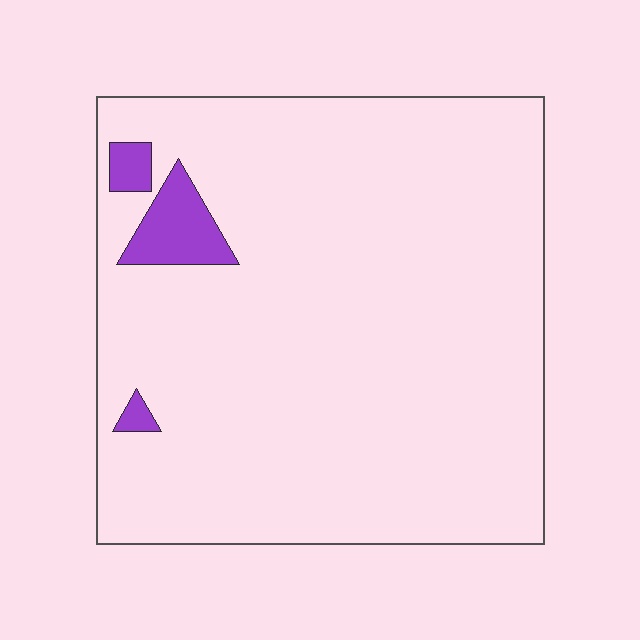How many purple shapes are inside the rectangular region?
3.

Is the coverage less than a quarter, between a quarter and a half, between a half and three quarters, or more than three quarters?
Less than a quarter.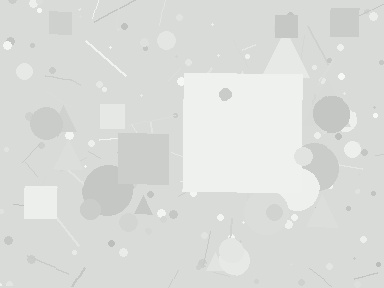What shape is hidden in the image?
A square is hidden in the image.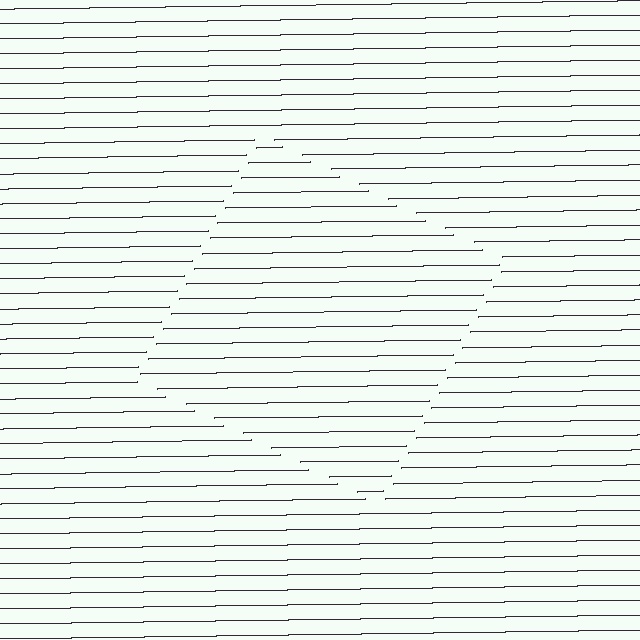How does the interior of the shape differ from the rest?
The interior of the shape contains the same grating, shifted by half a period — the contour is defined by the phase discontinuity where line-ends from the inner and outer gratings abut.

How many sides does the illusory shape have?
4 sides — the line-ends trace a square.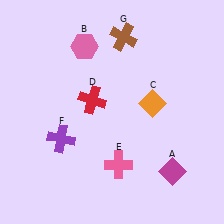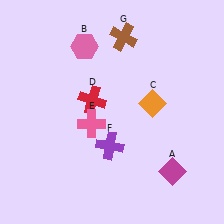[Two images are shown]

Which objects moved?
The objects that moved are: the pink cross (E), the purple cross (F).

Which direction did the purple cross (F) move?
The purple cross (F) moved right.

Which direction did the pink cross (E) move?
The pink cross (E) moved up.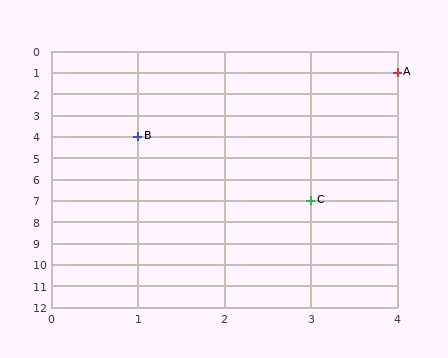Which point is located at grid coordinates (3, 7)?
Point C is at (3, 7).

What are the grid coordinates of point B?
Point B is at grid coordinates (1, 4).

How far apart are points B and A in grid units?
Points B and A are 3 columns and 3 rows apart (about 4.2 grid units diagonally).